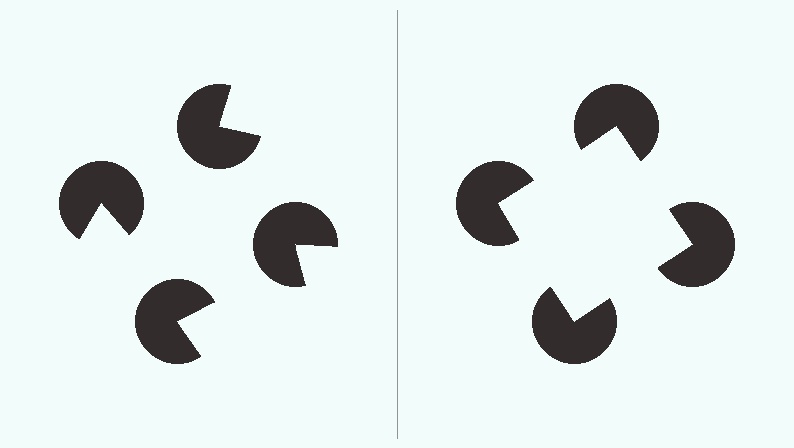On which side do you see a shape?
An illusory square appears on the right side. On the left side the wedge cuts are rotated, so no coherent shape forms.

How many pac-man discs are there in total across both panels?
8 — 4 on each side.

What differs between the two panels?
The pac-man discs are positioned identically on both sides; only the wedge orientations differ. On the right they align to a square; on the left they are misaligned.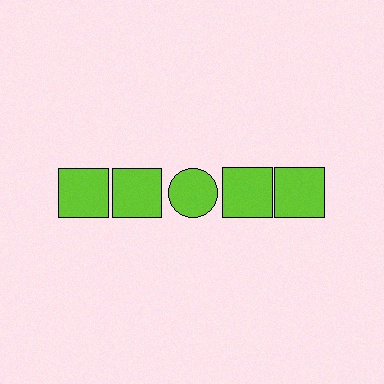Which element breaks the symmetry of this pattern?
The lime circle in the top row, center column breaks the symmetry. All other shapes are lime squares.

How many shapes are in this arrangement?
There are 5 shapes arranged in a grid pattern.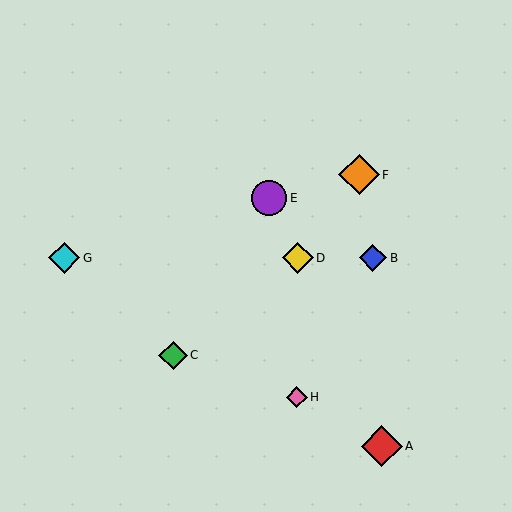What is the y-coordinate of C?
Object C is at y≈355.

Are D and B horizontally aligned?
Yes, both are at y≈258.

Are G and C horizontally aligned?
No, G is at y≈258 and C is at y≈355.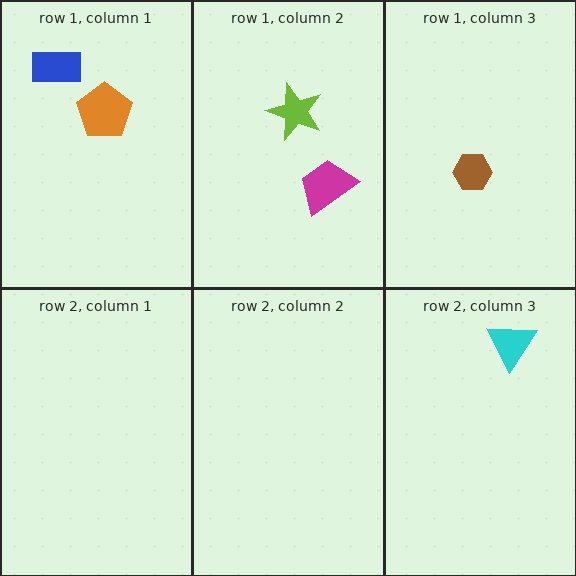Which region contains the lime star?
The row 1, column 2 region.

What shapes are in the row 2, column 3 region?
The cyan triangle.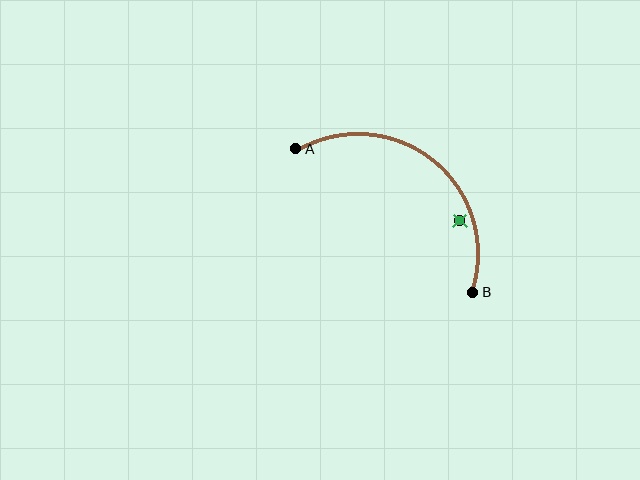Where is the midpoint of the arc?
The arc midpoint is the point on the curve farthest from the straight line joining A and B. It sits above and to the right of that line.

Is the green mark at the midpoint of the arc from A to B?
No — the green mark does not lie on the arc at all. It sits slightly inside the curve.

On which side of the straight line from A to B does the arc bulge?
The arc bulges above and to the right of the straight line connecting A and B.